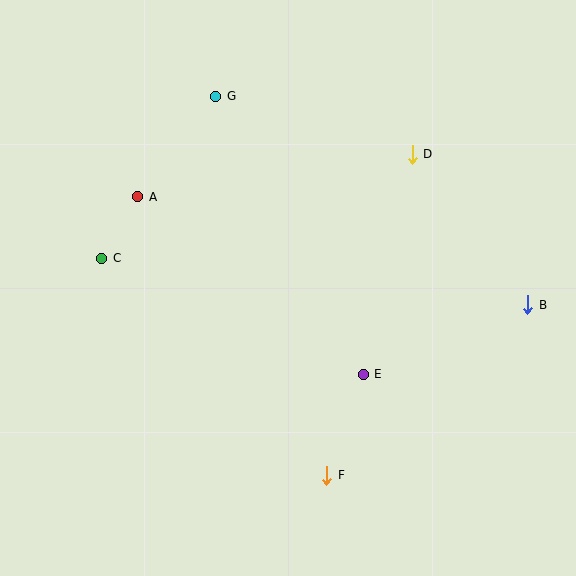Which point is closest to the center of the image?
Point E at (363, 374) is closest to the center.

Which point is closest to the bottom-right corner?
Point F is closest to the bottom-right corner.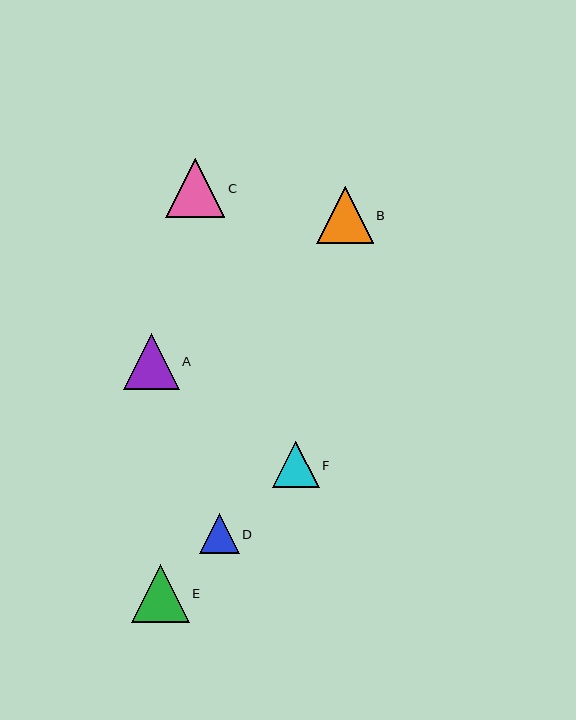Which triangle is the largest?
Triangle C is the largest with a size of approximately 59 pixels.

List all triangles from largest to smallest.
From largest to smallest: C, E, B, A, F, D.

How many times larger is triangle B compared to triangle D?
Triangle B is approximately 1.4 times the size of triangle D.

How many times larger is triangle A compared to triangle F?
Triangle A is approximately 1.2 times the size of triangle F.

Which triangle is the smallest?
Triangle D is the smallest with a size of approximately 39 pixels.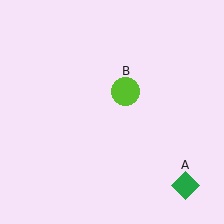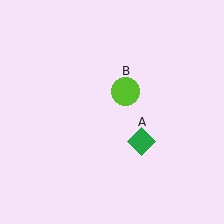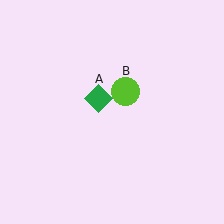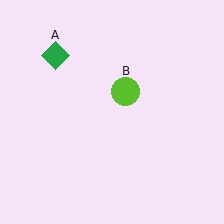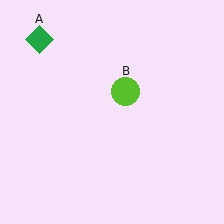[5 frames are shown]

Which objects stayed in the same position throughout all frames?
Lime circle (object B) remained stationary.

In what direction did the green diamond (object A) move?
The green diamond (object A) moved up and to the left.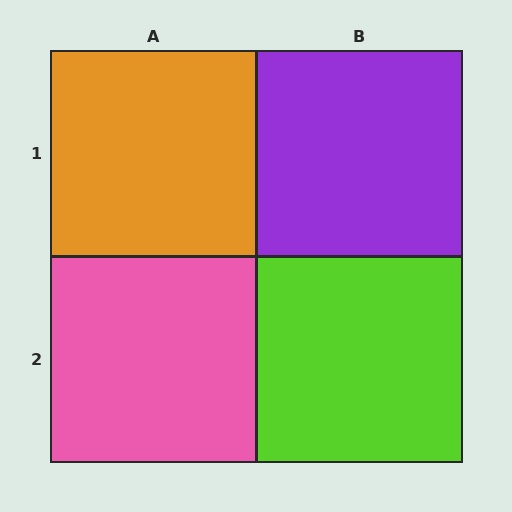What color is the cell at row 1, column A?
Orange.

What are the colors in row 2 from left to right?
Pink, lime.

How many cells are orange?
1 cell is orange.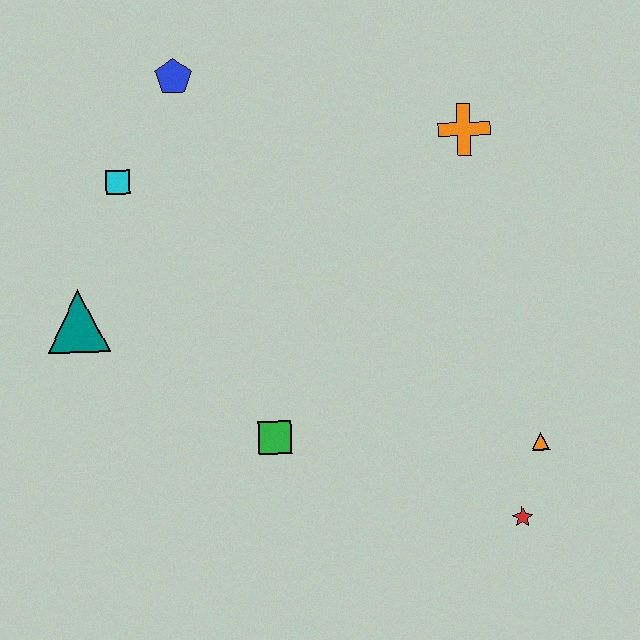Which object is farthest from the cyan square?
The red star is farthest from the cyan square.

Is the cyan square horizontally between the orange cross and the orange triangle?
No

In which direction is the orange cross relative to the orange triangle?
The orange cross is above the orange triangle.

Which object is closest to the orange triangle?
The red star is closest to the orange triangle.